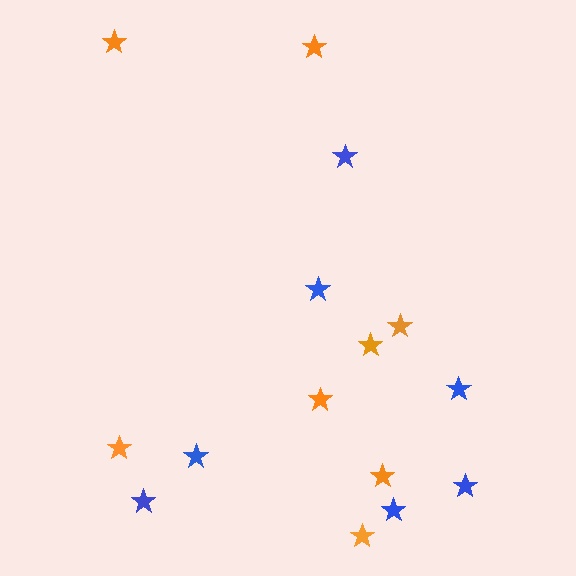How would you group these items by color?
There are 2 groups: one group of orange stars (8) and one group of blue stars (7).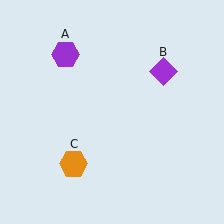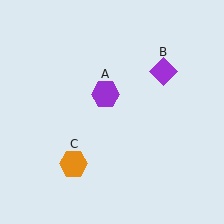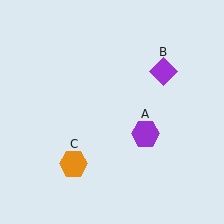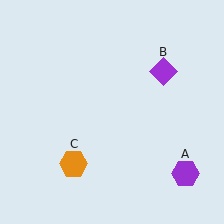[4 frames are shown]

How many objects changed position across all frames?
1 object changed position: purple hexagon (object A).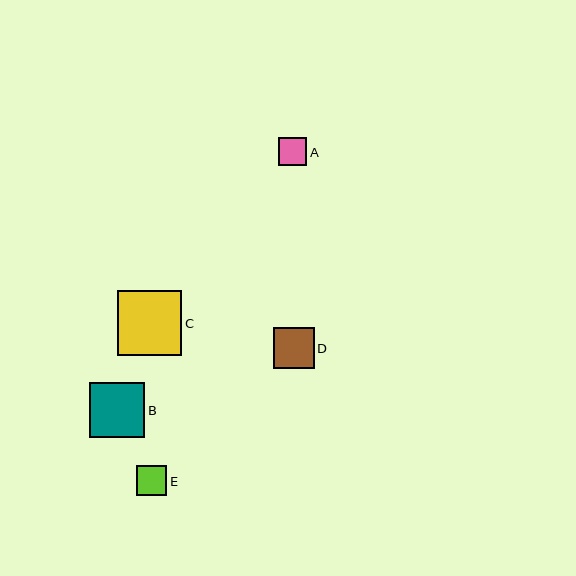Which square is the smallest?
Square A is the smallest with a size of approximately 28 pixels.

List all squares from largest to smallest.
From largest to smallest: C, B, D, E, A.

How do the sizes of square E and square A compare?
Square E and square A are approximately the same size.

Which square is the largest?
Square C is the largest with a size of approximately 64 pixels.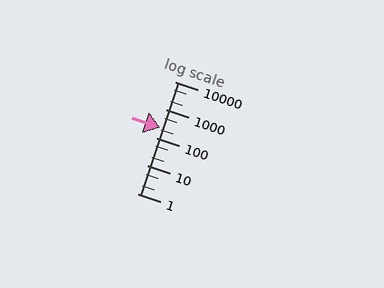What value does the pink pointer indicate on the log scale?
The pointer indicates approximately 230.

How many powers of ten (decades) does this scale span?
The scale spans 4 decades, from 1 to 10000.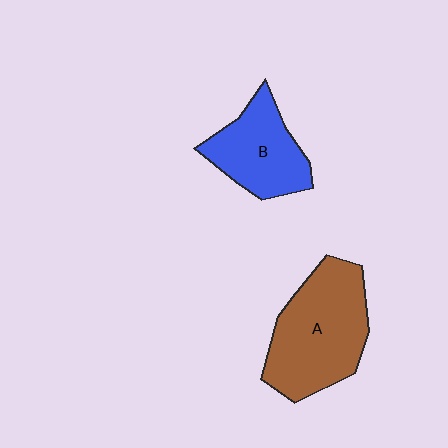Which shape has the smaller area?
Shape B (blue).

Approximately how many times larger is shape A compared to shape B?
Approximately 1.5 times.